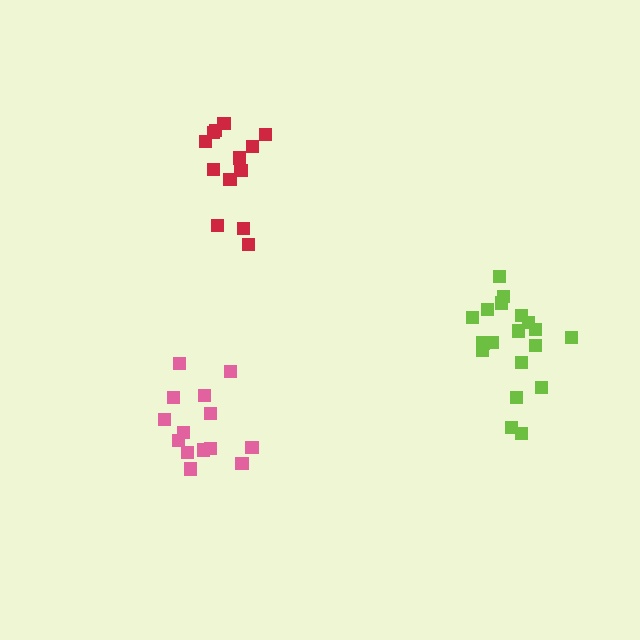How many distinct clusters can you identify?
There are 3 distinct clusters.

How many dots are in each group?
Group 1: 14 dots, Group 2: 19 dots, Group 3: 13 dots (46 total).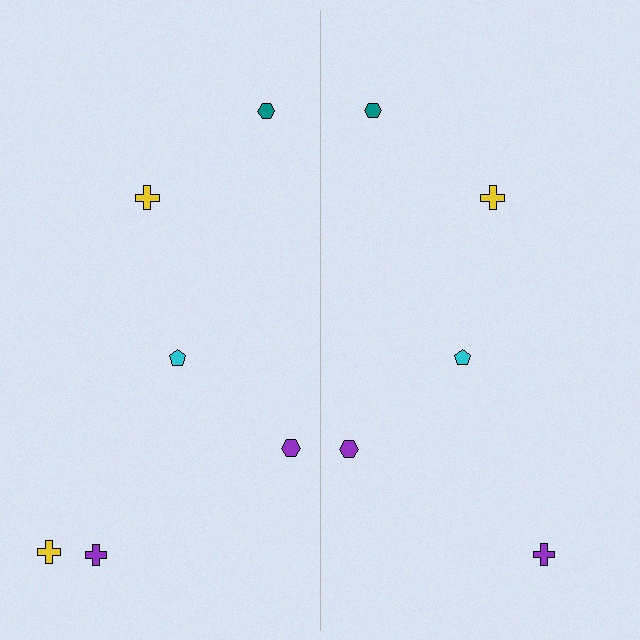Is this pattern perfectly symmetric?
No, the pattern is not perfectly symmetric. A yellow cross is missing from the right side.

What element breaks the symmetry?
A yellow cross is missing from the right side.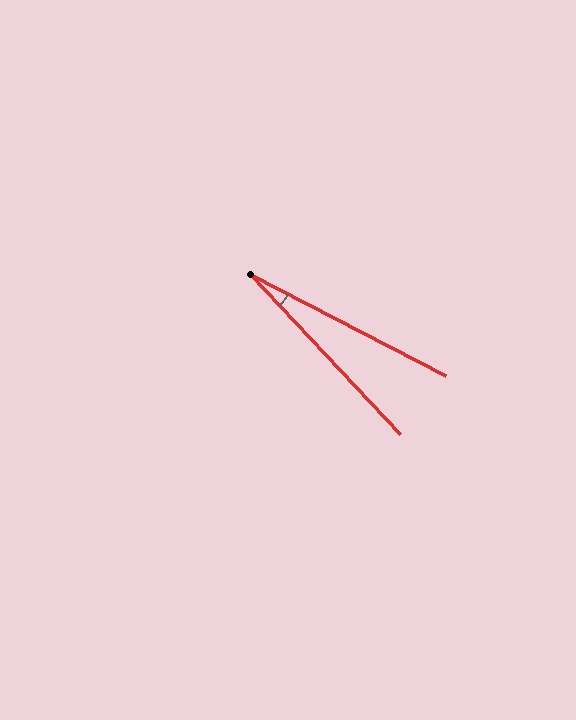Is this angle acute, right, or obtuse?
It is acute.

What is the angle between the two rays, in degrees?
Approximately 19 degrees.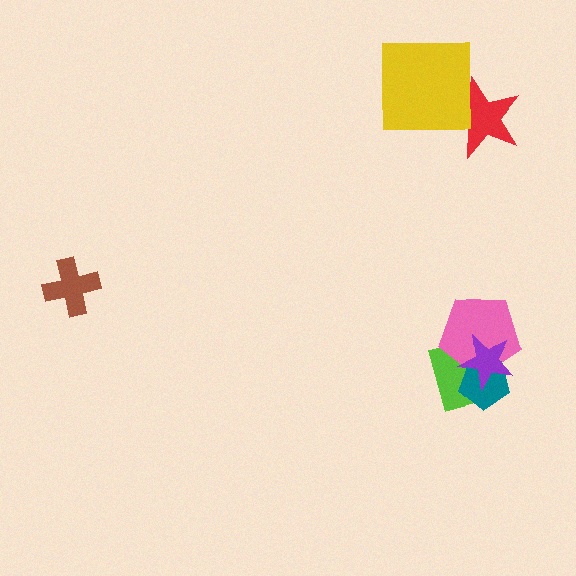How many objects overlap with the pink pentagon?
3 objects overlap with the pink pentagon.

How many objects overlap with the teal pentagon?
3 objects overlap with the teal pentagon.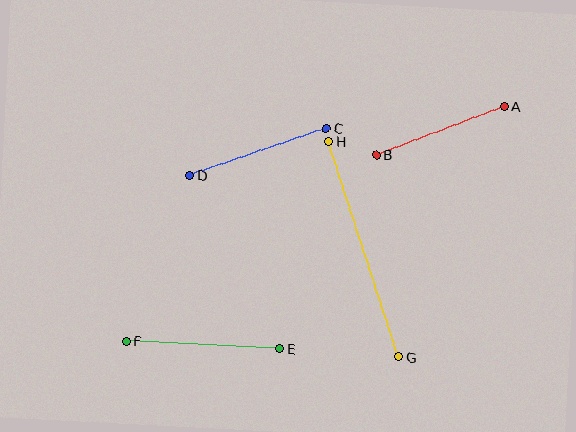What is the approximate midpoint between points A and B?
The midpoint is at approximately (440, 131) pixels.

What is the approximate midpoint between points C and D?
The midpoint is at approximately (258, 152) pixels.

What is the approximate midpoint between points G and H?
The midpoint is at approximately (364, 249) pixels.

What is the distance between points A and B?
The distance is approximately 137 pixels.